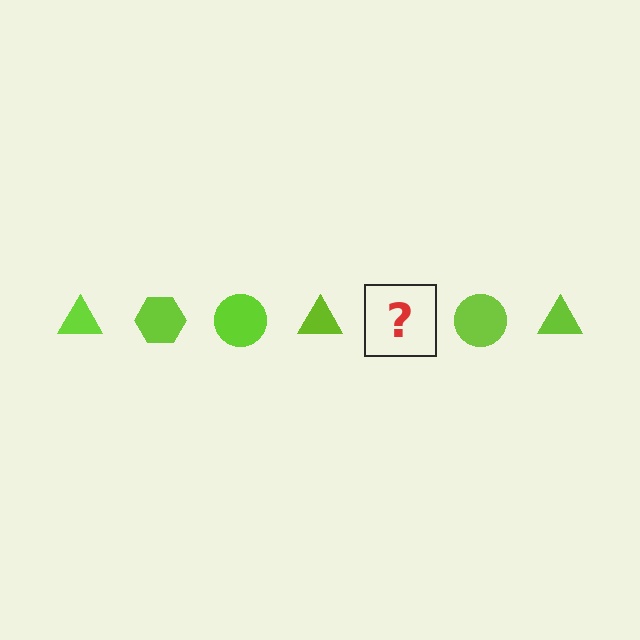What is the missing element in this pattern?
The missing element is a lime hexagon.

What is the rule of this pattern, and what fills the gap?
The rule is that the pattern cycles through triangle, hexagon, circle shapes in lime. The gap should be filled with a lime hexagon.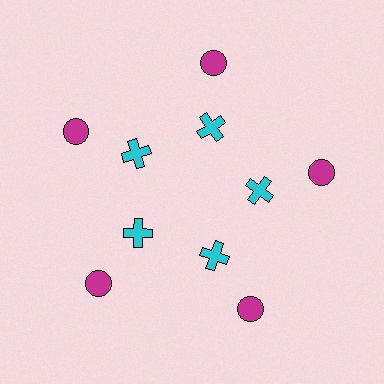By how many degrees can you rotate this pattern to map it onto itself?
The pattern maps onto itself every 72 degrees of rotation.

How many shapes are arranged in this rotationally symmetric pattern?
There are 10 shapes, arranged in 5 groups of 2.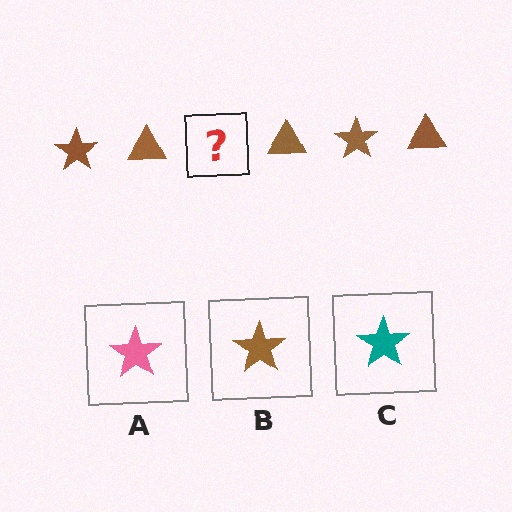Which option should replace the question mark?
Option B.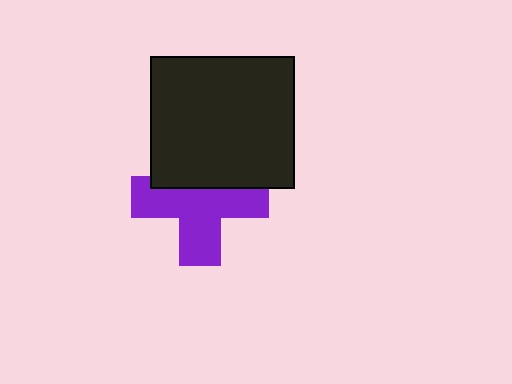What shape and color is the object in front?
The object in front is a black rectangle.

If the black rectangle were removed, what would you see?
You would see the complete purple cross.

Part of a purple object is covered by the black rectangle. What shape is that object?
It is a cross.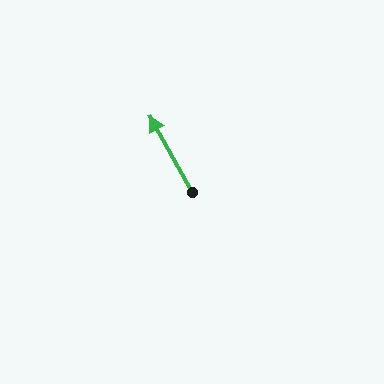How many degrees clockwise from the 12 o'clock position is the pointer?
Approximately 331 degrees.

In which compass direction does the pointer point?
Northwest.